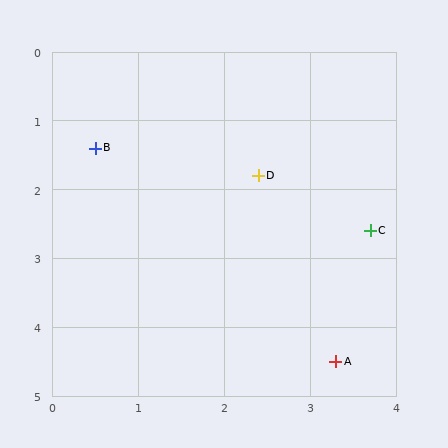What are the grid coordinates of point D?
Point D is at approximately (2.4, 1.8).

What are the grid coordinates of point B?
Point B is at approximately (0.5, 1.4).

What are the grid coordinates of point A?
Point A is at approximately (3.3, 4.5).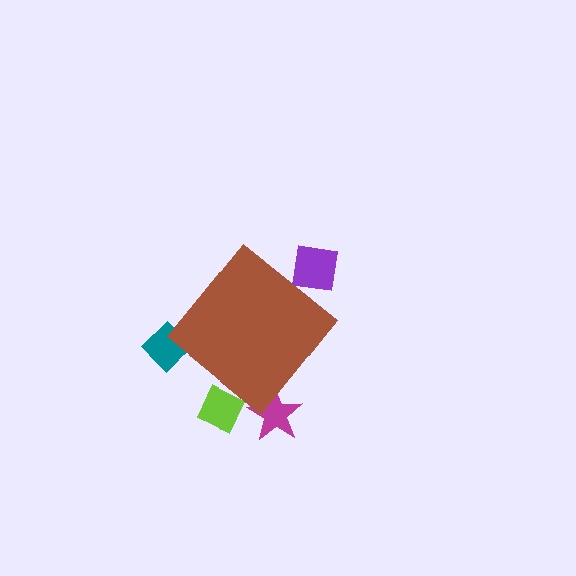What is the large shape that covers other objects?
A brown diamond.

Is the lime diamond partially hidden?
Yes, the lime diamond is partially hidden behind the brown diamond.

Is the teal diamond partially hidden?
Yes, the teal diamond is partially hidden behind the brown diamond.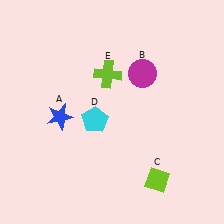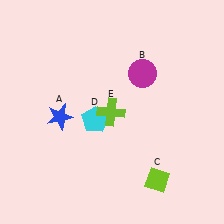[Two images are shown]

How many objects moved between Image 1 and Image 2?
1 object moved between the two images.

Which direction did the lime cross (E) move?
The lime cross (E) moved down.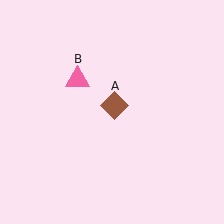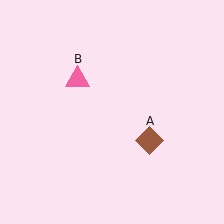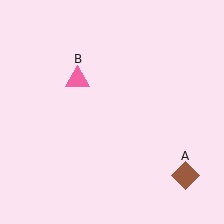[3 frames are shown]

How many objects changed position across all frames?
1 object changed position: brown diamond (object A).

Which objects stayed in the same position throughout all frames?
Pink triangle (object B) remained stationary.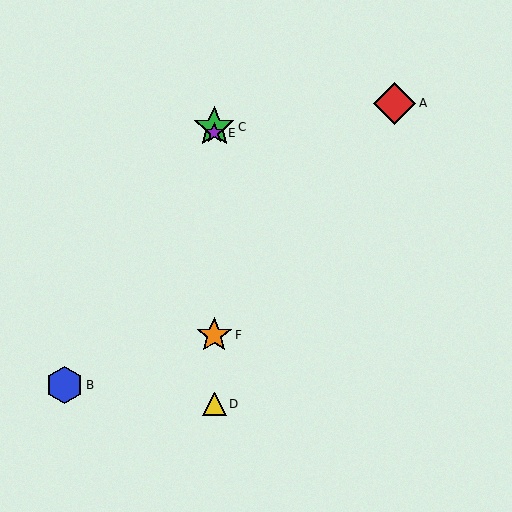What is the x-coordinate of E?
Object E is at x≈214.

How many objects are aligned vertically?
4 objects (C, D, E, F) are aligned vertically.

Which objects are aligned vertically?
Objects C, D, E, F are aligned vertically.